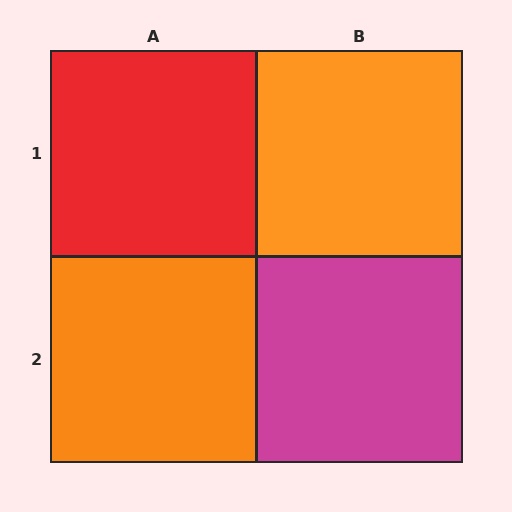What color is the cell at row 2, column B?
Magenta.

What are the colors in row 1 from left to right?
Red, orange.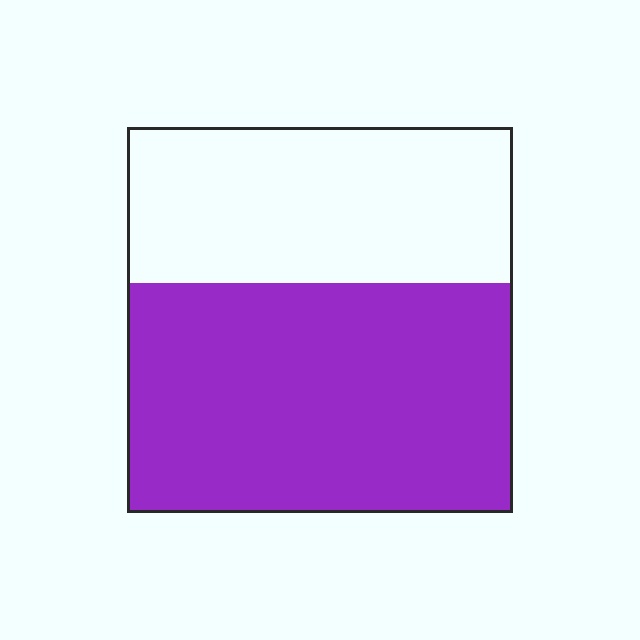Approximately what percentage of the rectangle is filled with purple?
Approximately 60%.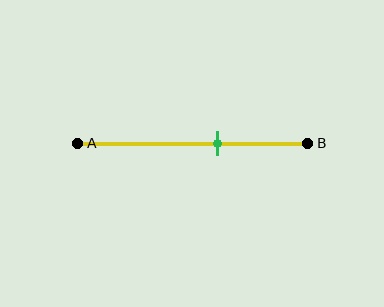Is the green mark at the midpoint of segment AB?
No, the mark is at about 60% from A, not at the 50% midpoint.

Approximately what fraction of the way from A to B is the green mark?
The green mark is approximately 60% of the way from A to B.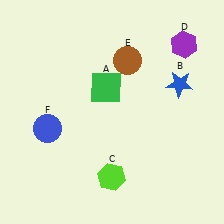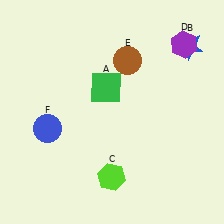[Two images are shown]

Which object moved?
The blue star (B) moved up.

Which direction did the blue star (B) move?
The blue star (B) moved up.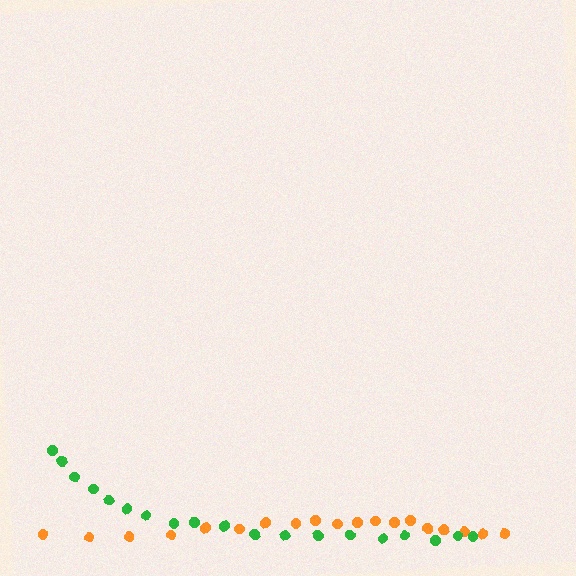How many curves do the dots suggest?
There are 2 distinct paths.